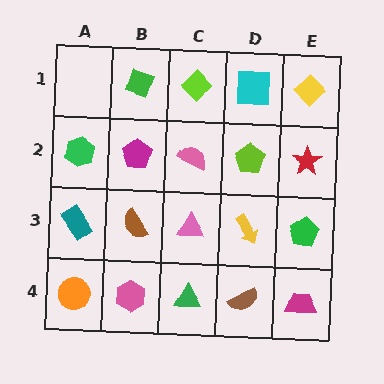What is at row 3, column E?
A green pentagon.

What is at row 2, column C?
A pink semicircle.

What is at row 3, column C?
A pink triangle.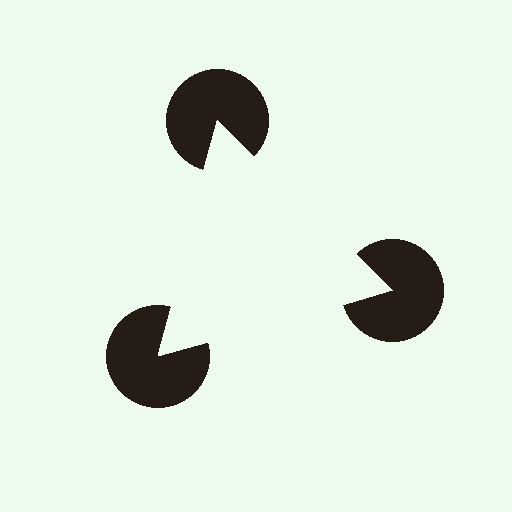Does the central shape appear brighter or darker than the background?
It typically appears slightly brighter than the background, even though no actual brightness change is drawn.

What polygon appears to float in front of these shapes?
An illusory triangle — its edges are inferred from the aligned wedge cuts in the pac-man discs, not physically drawn.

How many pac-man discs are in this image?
There are 3 — one at each vertex of the illusory triangle.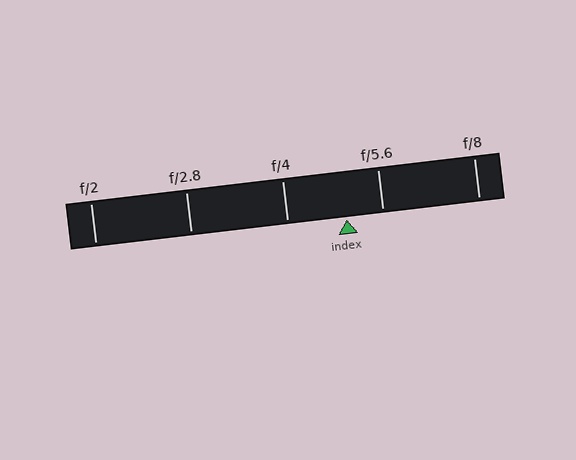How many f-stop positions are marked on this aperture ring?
There are 5 f-stop positions marked.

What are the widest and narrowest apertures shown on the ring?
The widest aperture shown is f/2 and the narrowest is f/8.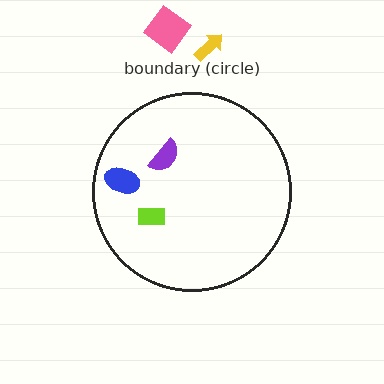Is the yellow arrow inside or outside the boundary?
Outside.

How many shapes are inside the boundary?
3 inside, 2 outside.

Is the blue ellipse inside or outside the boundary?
Inside.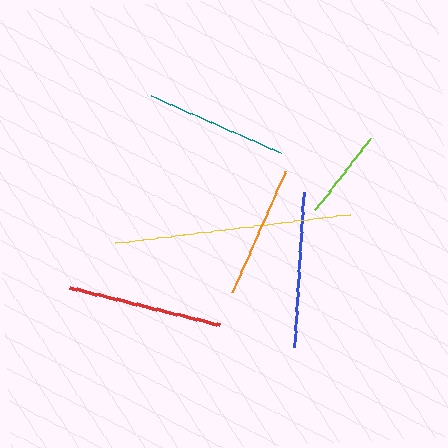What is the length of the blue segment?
The blue segment is approximately 155 pixels long.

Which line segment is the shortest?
The lime line is the shortest at approximately 91 pixels.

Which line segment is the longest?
The yellow line is the longest at approximately 237 pixels.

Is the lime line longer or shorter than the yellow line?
The yellow line is longer than the lime line.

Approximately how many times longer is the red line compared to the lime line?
The red line is approximately 1.7 times the length of the lime line.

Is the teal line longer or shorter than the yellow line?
The yellow line is longer than the teal line.